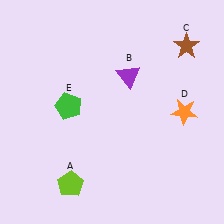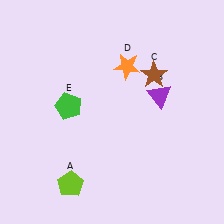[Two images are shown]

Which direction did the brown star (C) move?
The brown star (C) moved left.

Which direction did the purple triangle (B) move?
The purple triangle (B) moved right.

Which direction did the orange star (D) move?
The orange star (D) moved left.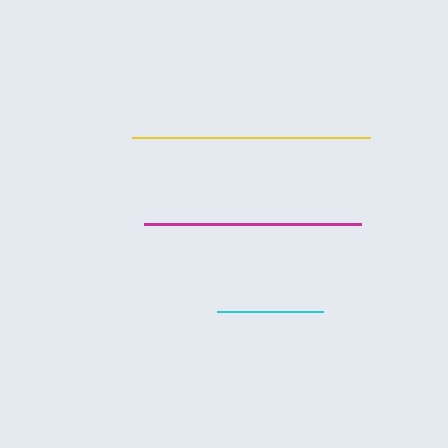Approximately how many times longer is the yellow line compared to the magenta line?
The yellow line is approximately 1.1 times the length of the magenta line.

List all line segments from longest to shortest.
From longest to shortest: yellow, magenta, cyan.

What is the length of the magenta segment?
The magenta segment is approximately 216 pixels long.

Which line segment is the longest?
The yellow line is the longest at approximately 238 pixels.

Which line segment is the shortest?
The cyan line is the shortest at approximately 105 pixels.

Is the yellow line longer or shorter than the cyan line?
The yellow line is longer than the cyan line.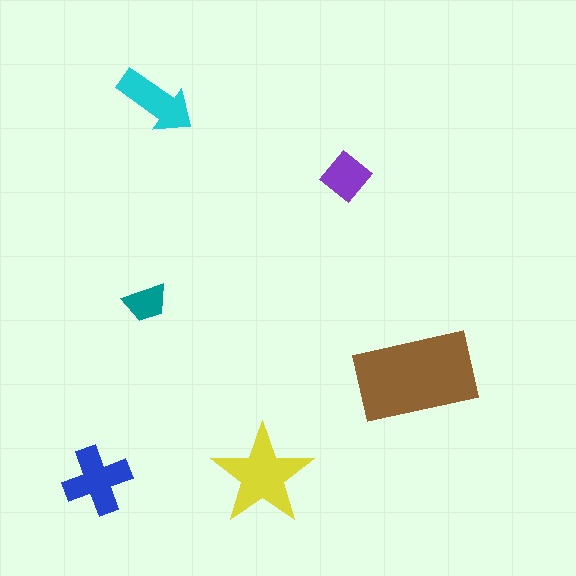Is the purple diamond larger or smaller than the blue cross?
Smaller.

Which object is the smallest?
The teal trapezoid.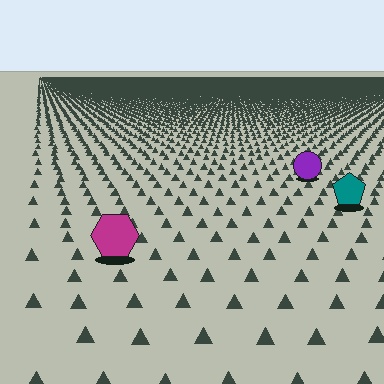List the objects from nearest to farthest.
From nearest to farthest: the magenta hexagon, the teal pentagon, the purple circle.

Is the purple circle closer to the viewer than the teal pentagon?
No. The teal pentagon is closer — you can tell from the texture gradient: the ground texture is coarser near it.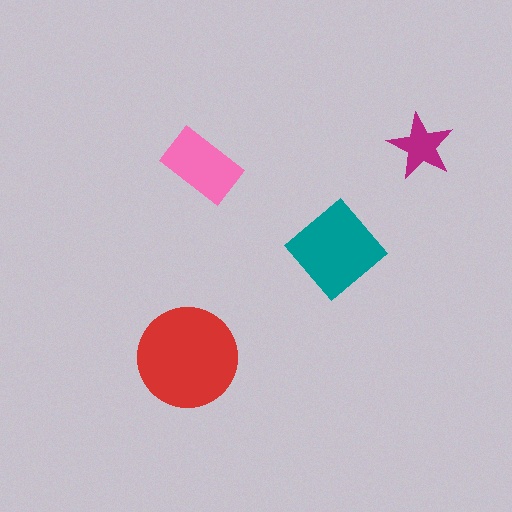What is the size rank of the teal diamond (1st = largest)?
2nd.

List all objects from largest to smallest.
The red circle, the teal diamond, the pink rectangle, the magenta star.